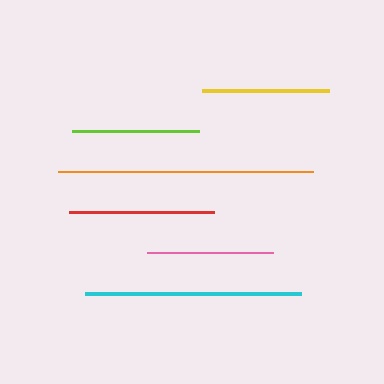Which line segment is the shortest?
The pink line is the shortest at approximately 126 pixels.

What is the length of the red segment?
The red segment is approximately 145 pixels long.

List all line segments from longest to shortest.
From longest to shortest: orange, cyan, red, lime, yellow, pink.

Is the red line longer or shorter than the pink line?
The red line is longer than the pink line.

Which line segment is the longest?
The orange line is the longest at approximately 255 pixels.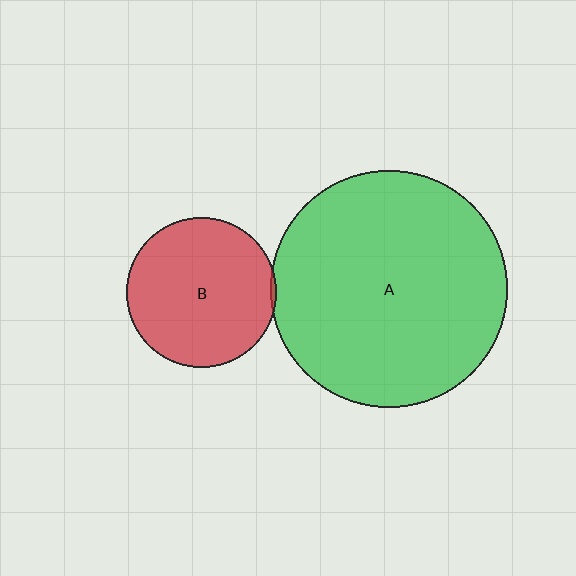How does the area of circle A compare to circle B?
Approximately 2.5 times.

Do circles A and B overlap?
Yes.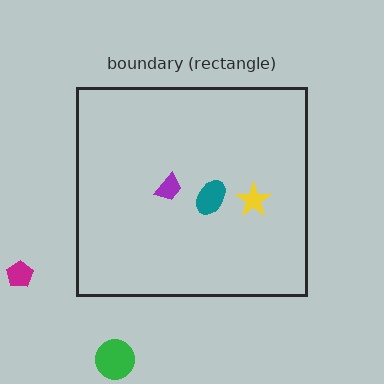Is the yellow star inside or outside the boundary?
Inside.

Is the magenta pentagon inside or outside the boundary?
Outside.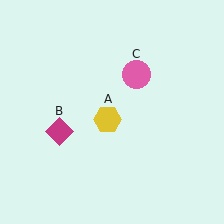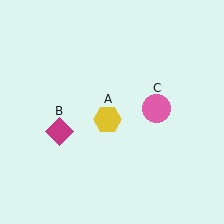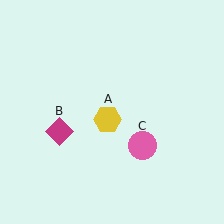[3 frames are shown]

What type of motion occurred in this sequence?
The pink circle (object C) rotated clockwise around the center of the scene.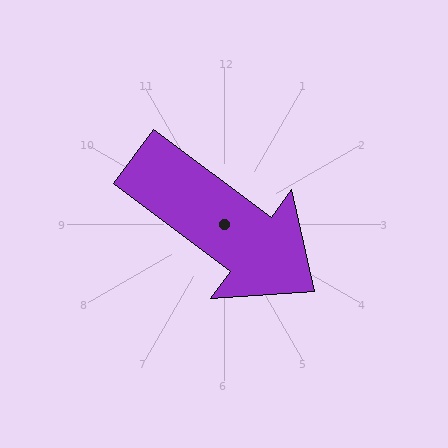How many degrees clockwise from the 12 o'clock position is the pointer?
Approximately 127 degrees.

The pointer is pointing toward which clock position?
Roughly 4 o'clock.